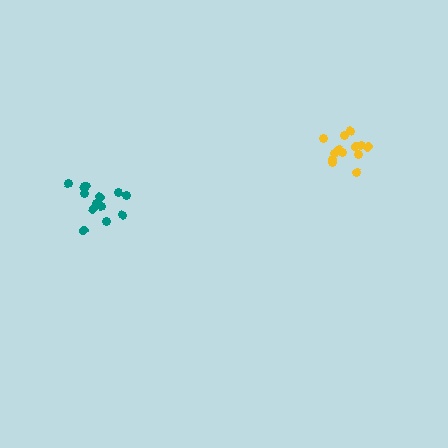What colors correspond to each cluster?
The clusters are colored: teal, yellow.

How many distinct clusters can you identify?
There are 2 distinct clusters.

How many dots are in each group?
Group 1: 13 dots, Group 2: 13 dots (26 total).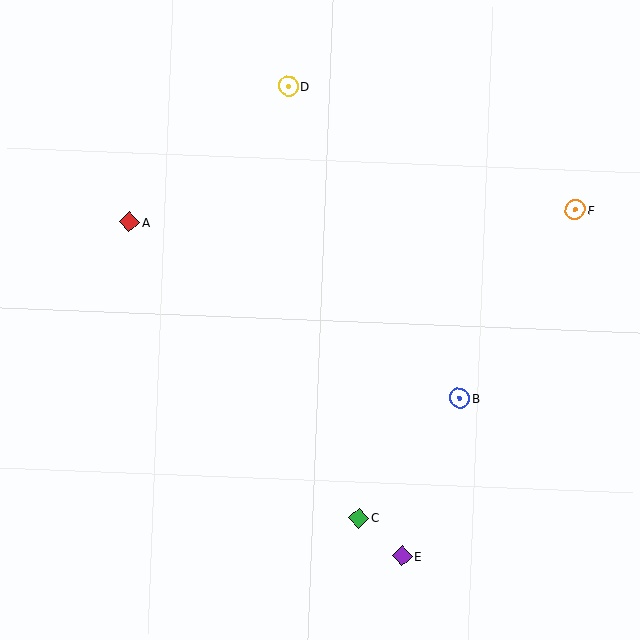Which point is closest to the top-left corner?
Point A is closest to the top-left corner.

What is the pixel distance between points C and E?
The distance between C and E is 58 pixels.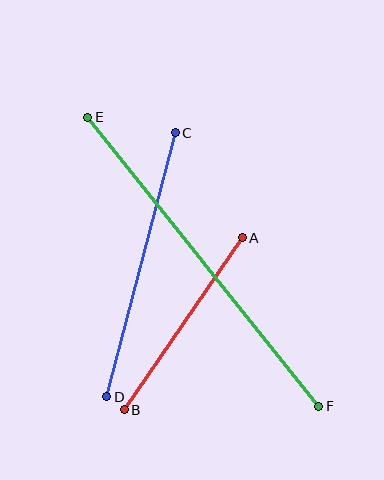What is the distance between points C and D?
The distance is approximately 273 pixels.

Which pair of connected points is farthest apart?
Points E and F are farthest apart.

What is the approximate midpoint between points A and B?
The midpoint is at approximately (183, 324) pixels.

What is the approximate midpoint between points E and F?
The midpoint is at approximately (203, 262) pixels.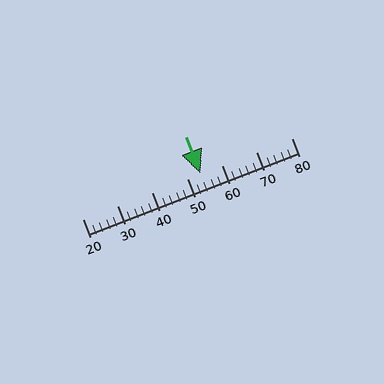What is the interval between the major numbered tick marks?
The major tick marks are spaced 10 units apart.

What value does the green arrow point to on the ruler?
The green arrow points to approximately 54.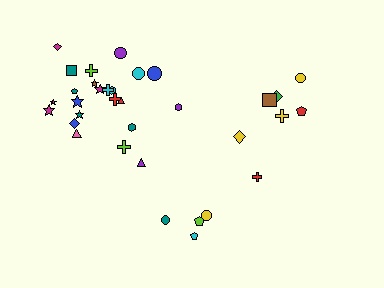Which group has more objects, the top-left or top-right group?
The top-left group.